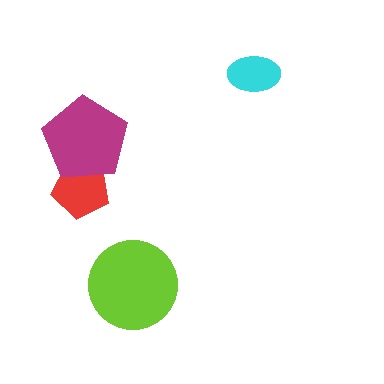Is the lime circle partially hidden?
No, no other shape covers it.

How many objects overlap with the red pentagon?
1 object overlaps with the red pentagon.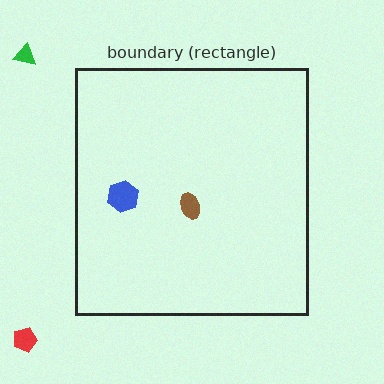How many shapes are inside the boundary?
2 inside, 2 outside.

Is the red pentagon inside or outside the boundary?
Outside.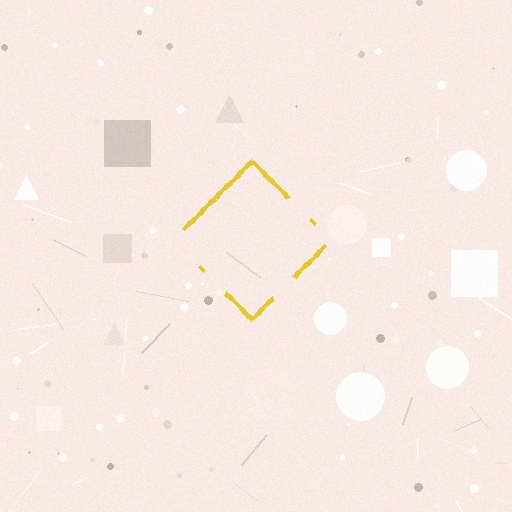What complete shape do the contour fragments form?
The contour fragments form a diamond.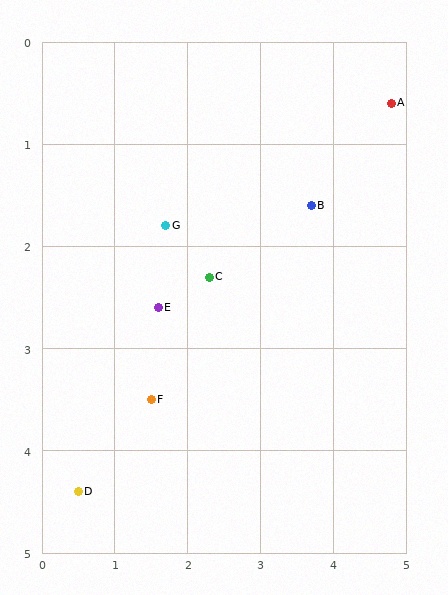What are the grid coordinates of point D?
Point D is at approximately (0.5, 4.4).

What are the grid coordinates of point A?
Point A is at approximately (4.8, 0.6).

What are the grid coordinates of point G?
Point G is at approximately (1.7, 1.8).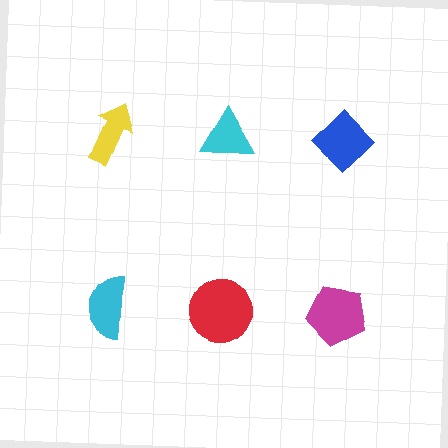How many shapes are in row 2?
3 shapes.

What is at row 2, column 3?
A magenta pentagon.